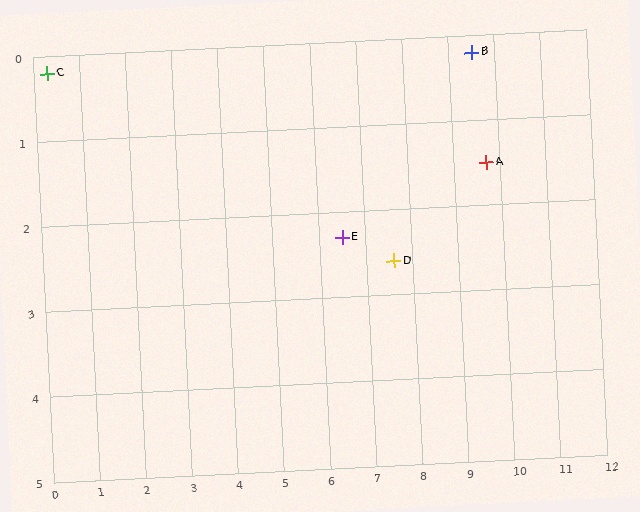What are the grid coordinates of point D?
Point D is at approximately (7.6, 2.6).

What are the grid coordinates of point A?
Point A is at approximately (9.7, 1.5).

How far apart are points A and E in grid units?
Points A and E are about 3.3 grid units apart.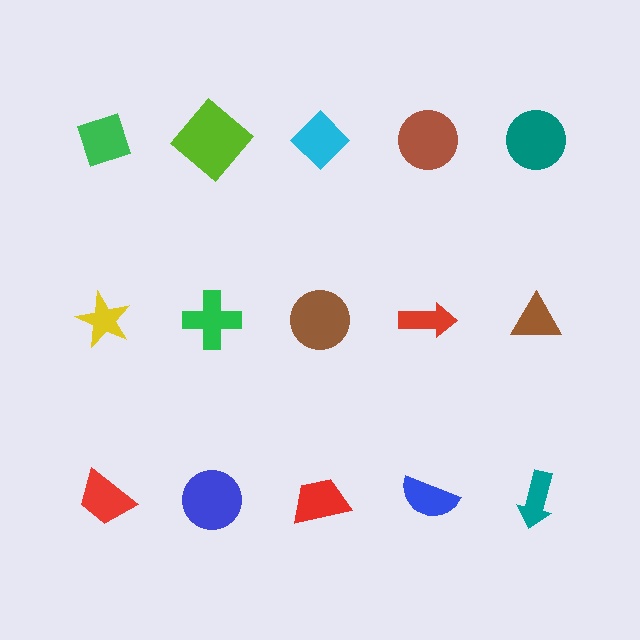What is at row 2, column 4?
A red arrow.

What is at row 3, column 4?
A blue semicircle.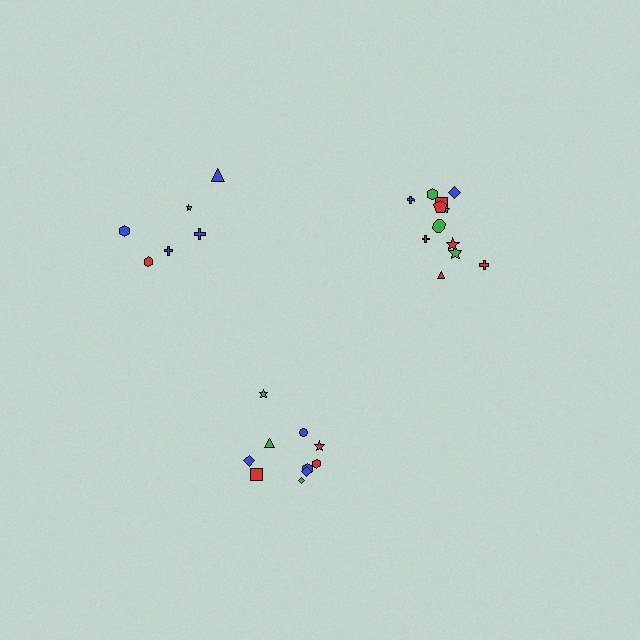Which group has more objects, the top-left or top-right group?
The top-right group.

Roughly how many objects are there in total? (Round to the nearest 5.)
Roughly 30 objects in total.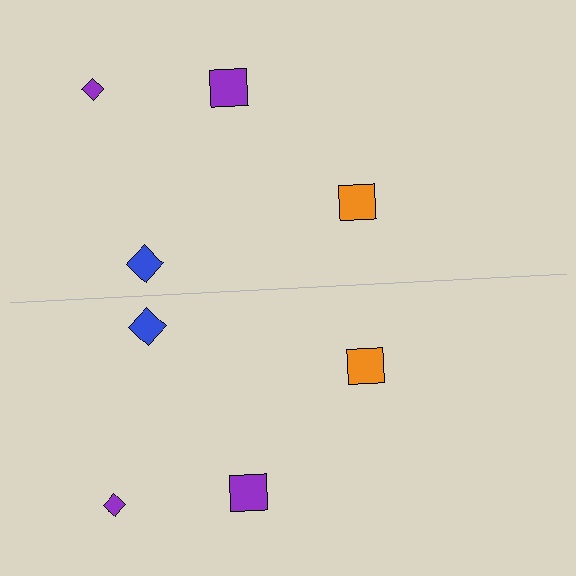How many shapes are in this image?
There are 8 shapes in this image.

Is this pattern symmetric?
Yes, this pattern has bilateral (reflection) symmetry.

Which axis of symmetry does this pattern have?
The pattern has a horizontal axis of symmetry running through the center of the image.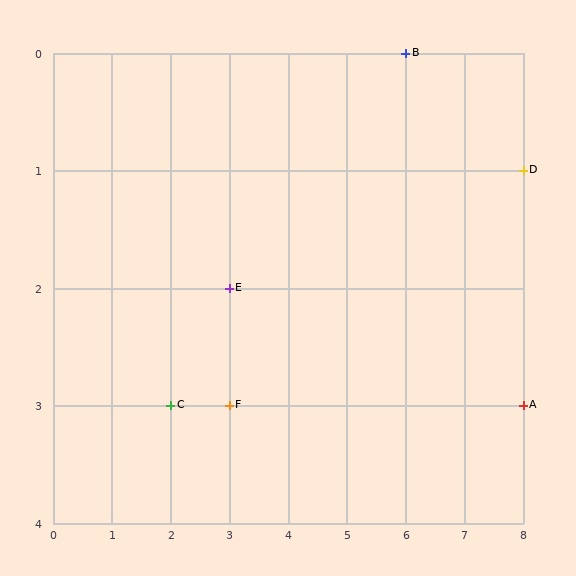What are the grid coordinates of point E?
Point E is at grid coordinates (3, 2).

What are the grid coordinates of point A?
Point A is at grid coordinates (8, 3).